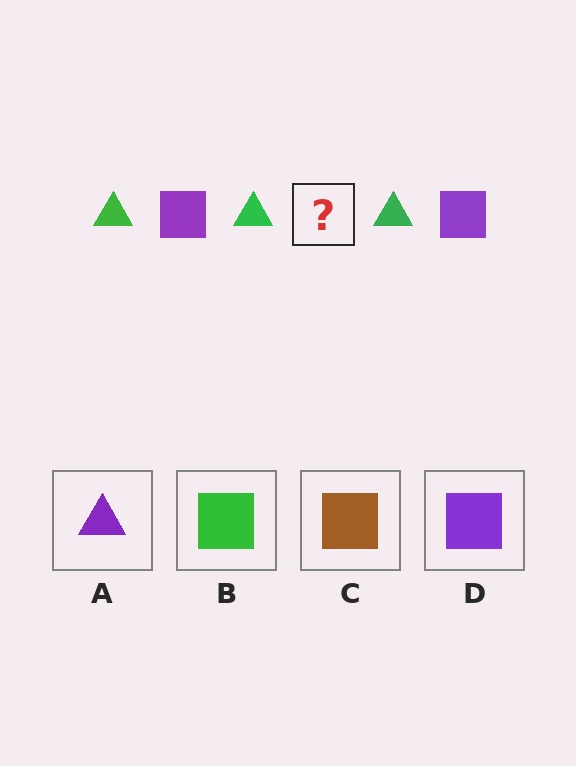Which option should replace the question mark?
Option D.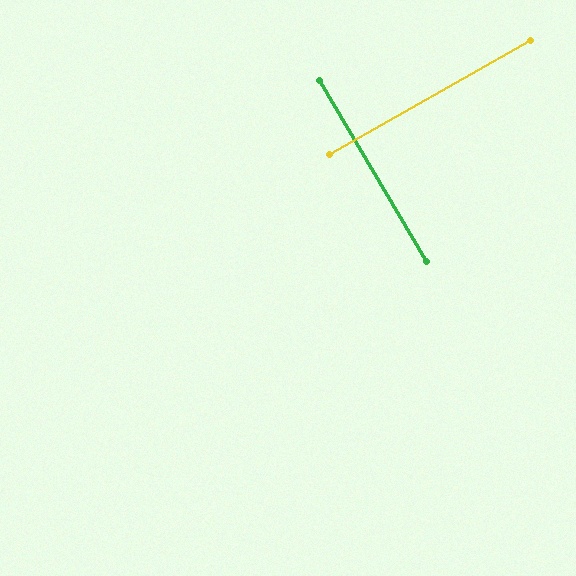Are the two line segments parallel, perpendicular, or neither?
Perpendicular — they meet at approximately 89°.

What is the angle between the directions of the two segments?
Approximately 89 degrees.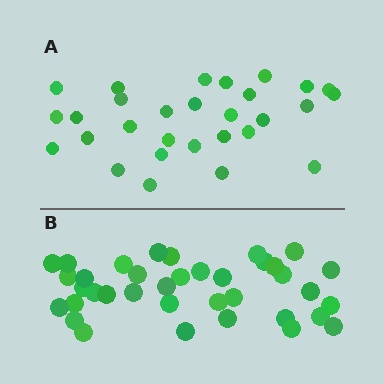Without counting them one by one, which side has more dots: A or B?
Region B (the bottom region) has more dots.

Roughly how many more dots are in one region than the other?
Region B has roughly 8 or so more dots than region A.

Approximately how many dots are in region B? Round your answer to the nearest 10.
About 40 dots. (The exact count is 37, which rounds to 40.)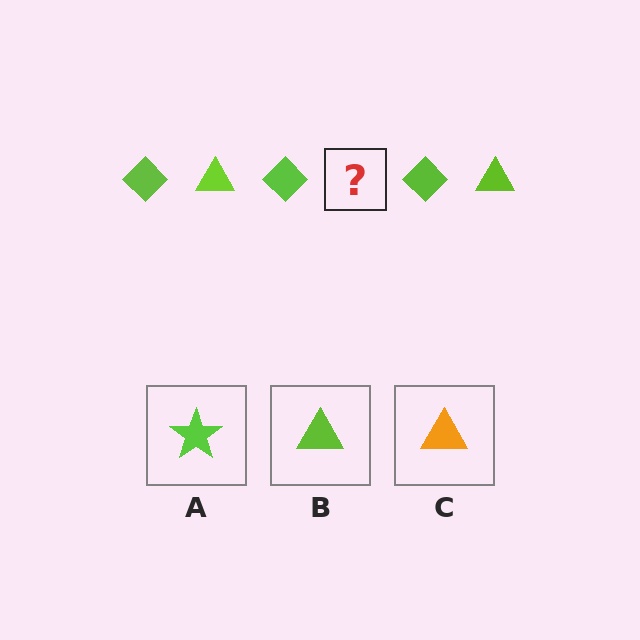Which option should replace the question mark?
Option B.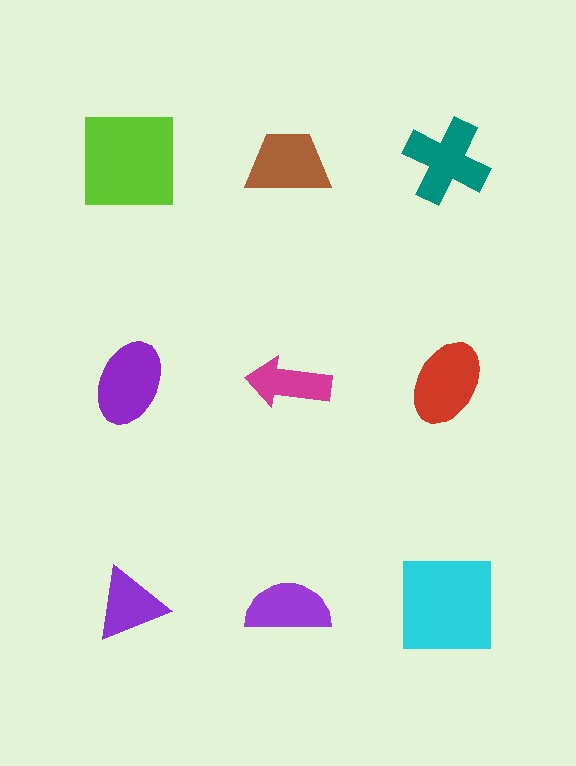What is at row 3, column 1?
A purple triangle.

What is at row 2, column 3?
A red ellipse.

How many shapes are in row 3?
3 shapes.